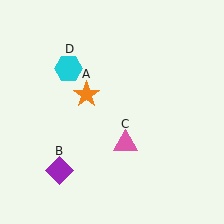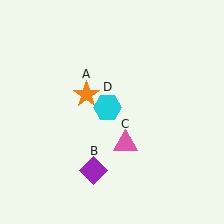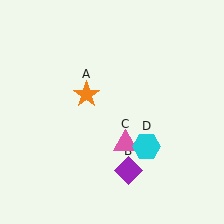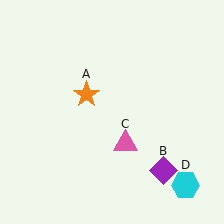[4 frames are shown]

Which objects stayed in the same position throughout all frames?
Orange star (object A) and pink triangle (object C) remained stationary.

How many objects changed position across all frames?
2 objects changed position: purple diamond (object B), cyan hexagon (object D).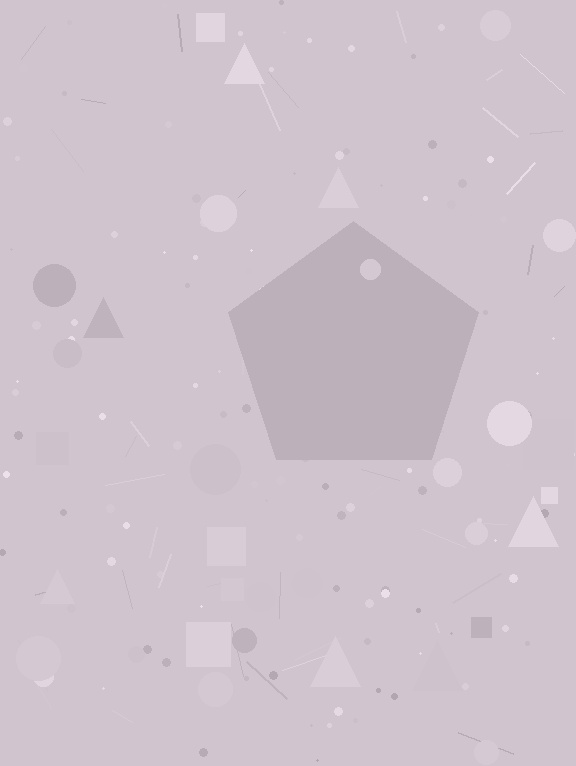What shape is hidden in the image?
A pentagon is hidden in the image.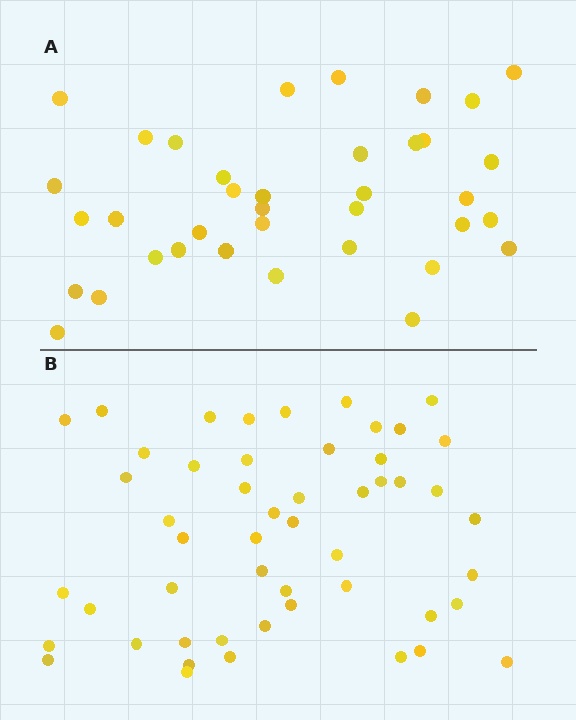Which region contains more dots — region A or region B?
Region B (the bottom region) has more dots.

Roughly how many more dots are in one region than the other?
Region B has approximately 15 more dots than region A.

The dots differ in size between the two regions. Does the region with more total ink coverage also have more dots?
No. Region A has more total ink coverage because its dots are larger, but region B actually contains more individual dots. Total area can be misleading — the number of items is what matters here.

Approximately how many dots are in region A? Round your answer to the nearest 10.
About 40 dots. (The exact count is 37, which rounds to 40.)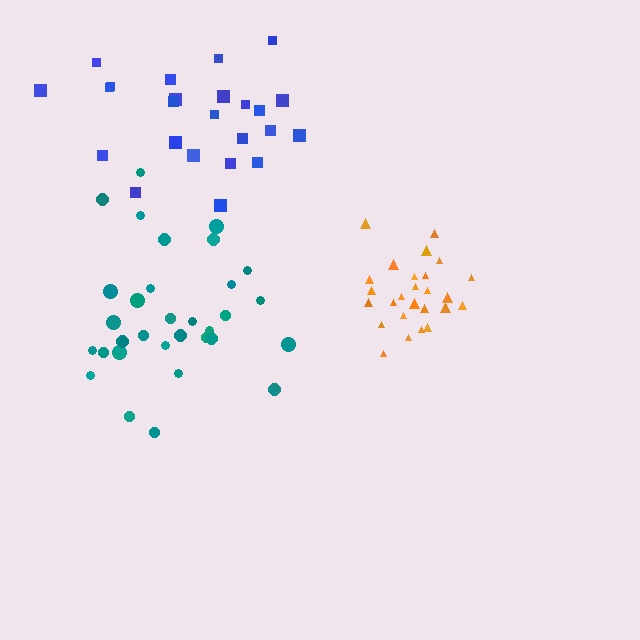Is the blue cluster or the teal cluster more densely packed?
Teal.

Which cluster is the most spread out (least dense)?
Blue.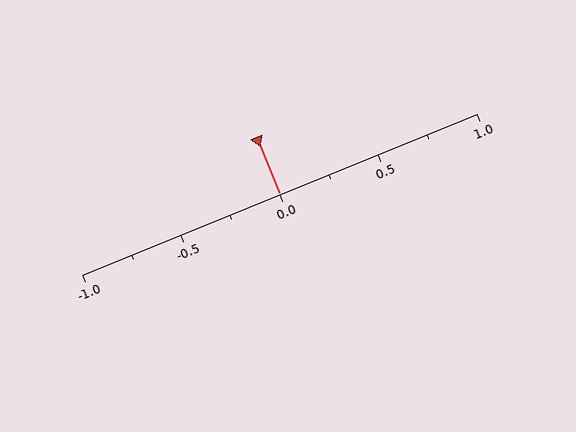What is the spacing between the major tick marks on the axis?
The major ticks are spaced 0.5 apart.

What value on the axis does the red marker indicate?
The marker indicates approximately 0.